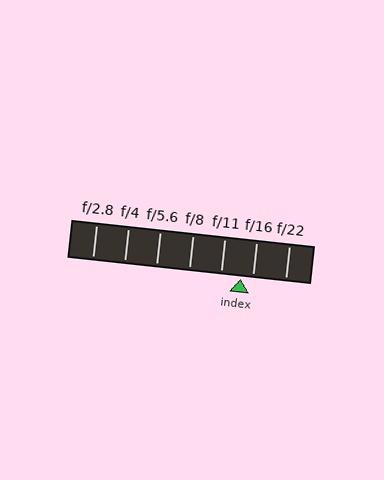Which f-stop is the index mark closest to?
The index mark is closest to f/16.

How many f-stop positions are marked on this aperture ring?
There are 7 f-stop positions marked.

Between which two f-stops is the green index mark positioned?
The index mark is between f/11 and f/16.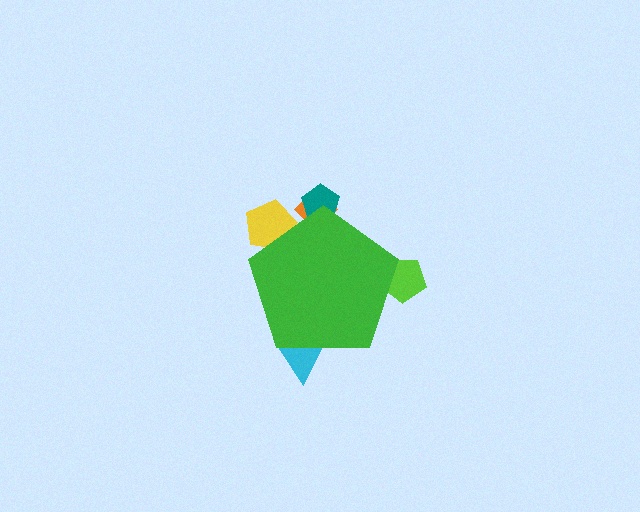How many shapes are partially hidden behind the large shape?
5 shapes are partially hidden.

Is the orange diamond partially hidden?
Yes, the orange diamond is partially hidden behind the green pentagon.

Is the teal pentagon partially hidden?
Yes, the teal pentagon is partially hidden behind the green pentagon.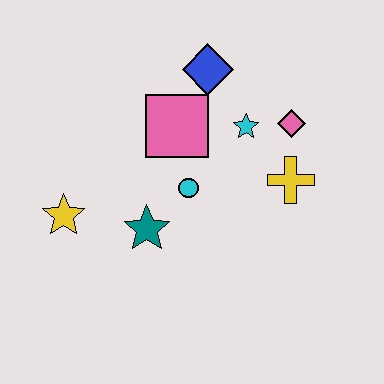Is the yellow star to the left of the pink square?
Yes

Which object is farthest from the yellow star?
The pink diamond is farthest from the yellow star.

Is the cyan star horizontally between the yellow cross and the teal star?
Yes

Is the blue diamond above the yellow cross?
Yes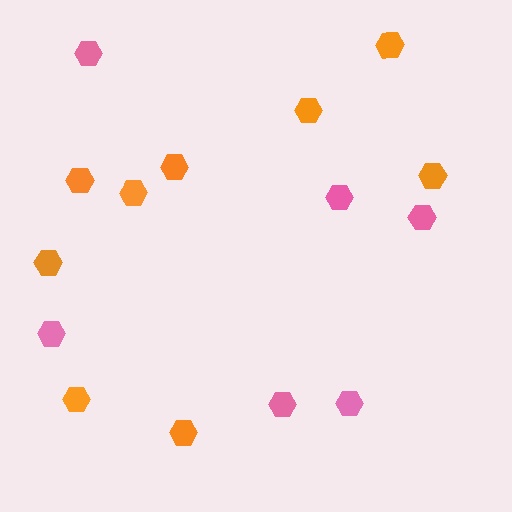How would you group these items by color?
There are 2 groups: one group of pink hexagons (6) and one group of orange hexagons (9).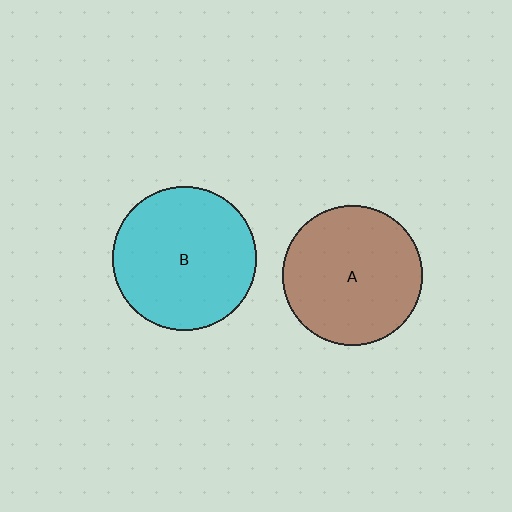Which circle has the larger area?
Circle B (cyan).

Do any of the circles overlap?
No, none of the circles overlap.